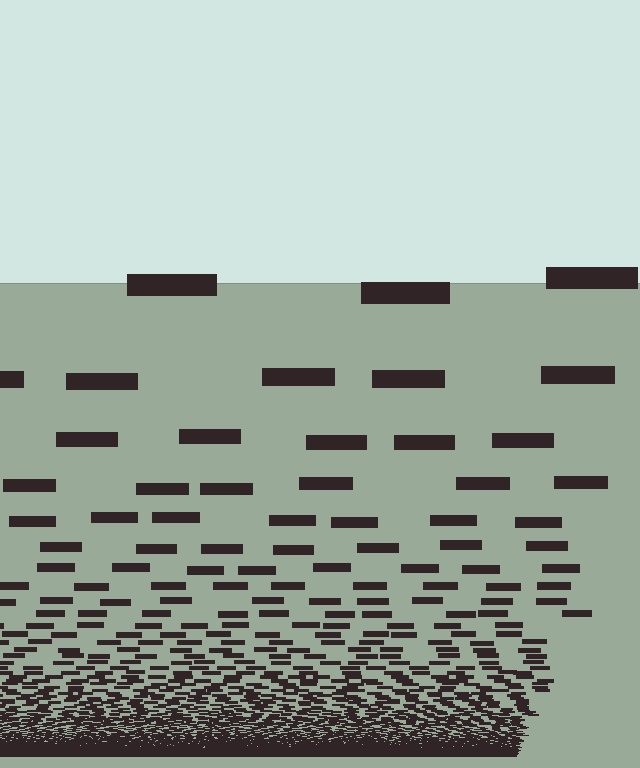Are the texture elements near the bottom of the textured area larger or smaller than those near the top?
Smaller. The gradient is inverted — elements near the bottom are smaller and denser.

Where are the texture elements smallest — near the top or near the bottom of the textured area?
Near the bottom.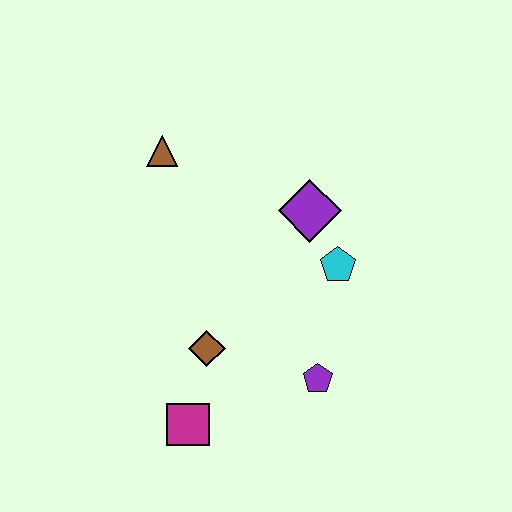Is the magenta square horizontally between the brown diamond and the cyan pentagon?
No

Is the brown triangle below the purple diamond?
No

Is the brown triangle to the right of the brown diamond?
No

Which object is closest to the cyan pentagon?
The purple diamond is closest to the cyan pentagon.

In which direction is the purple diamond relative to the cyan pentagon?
The purple diamond is above the cyan pentagon.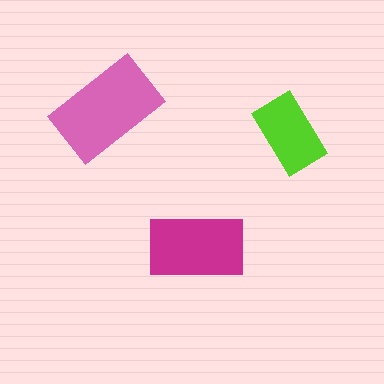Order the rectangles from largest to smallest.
the pink one, the magenta one, the lime one.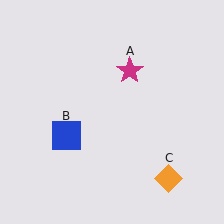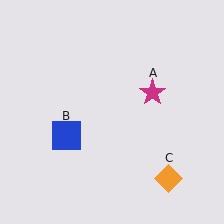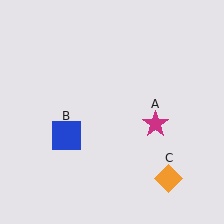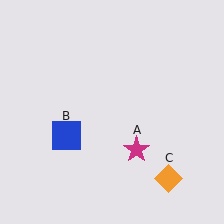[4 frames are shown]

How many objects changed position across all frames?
1 object changed position: magenta star (object A).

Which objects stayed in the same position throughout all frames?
Blue square (object B) and orange diamond (object C) remained stationary.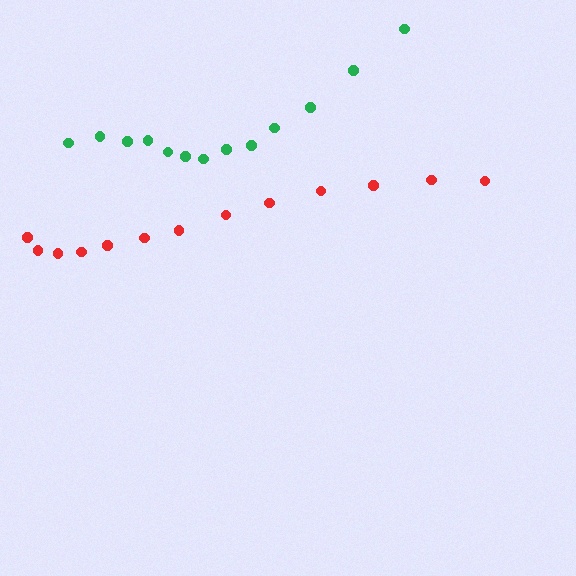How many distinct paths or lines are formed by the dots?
There are 2 distinct paths.